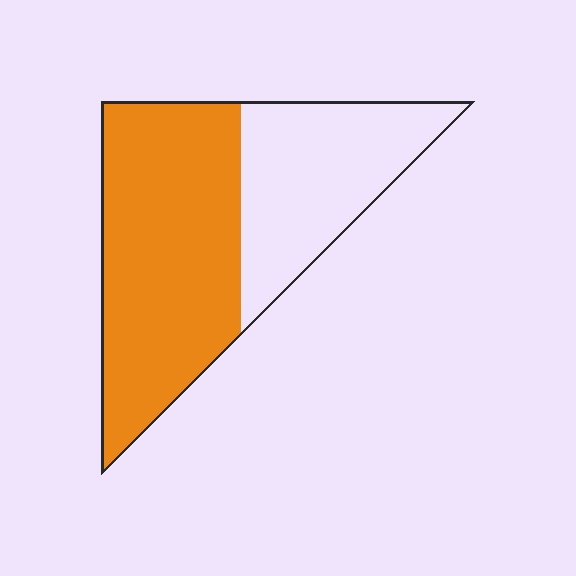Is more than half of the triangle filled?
Yes.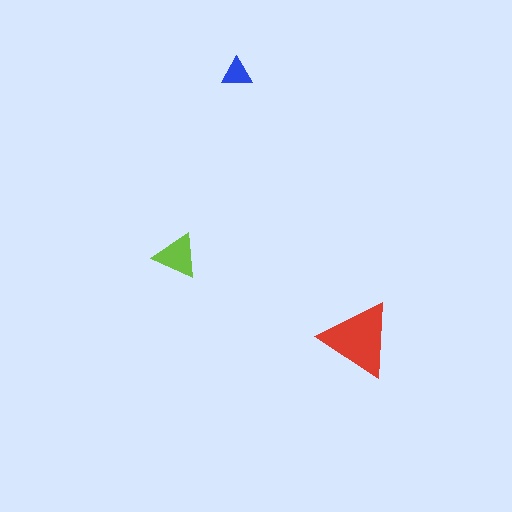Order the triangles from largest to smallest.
the red one, the lime one, the blue one.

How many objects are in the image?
There are 3 objects in the image.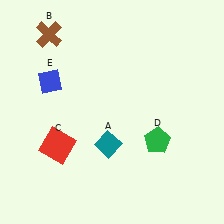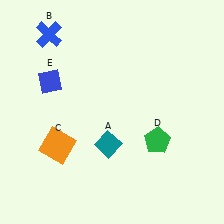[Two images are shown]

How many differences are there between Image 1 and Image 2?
There are 2 differences between the two images.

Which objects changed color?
B changed from brown to blue. C changed from red to orange.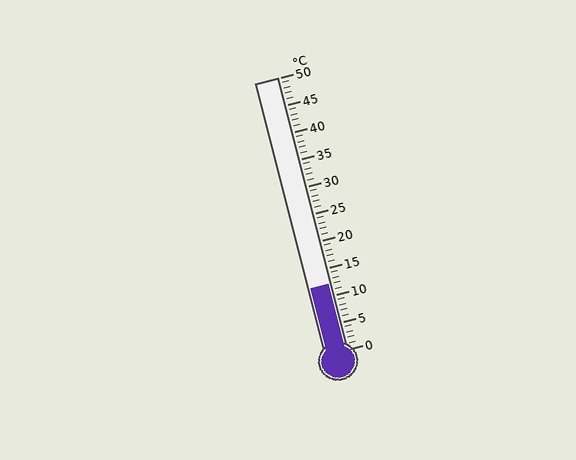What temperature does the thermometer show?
The thermometer shows approximately 12°C.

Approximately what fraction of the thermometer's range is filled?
The thermometer is filled to approximately 25% of its range.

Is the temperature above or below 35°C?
The temperature is below 35°C.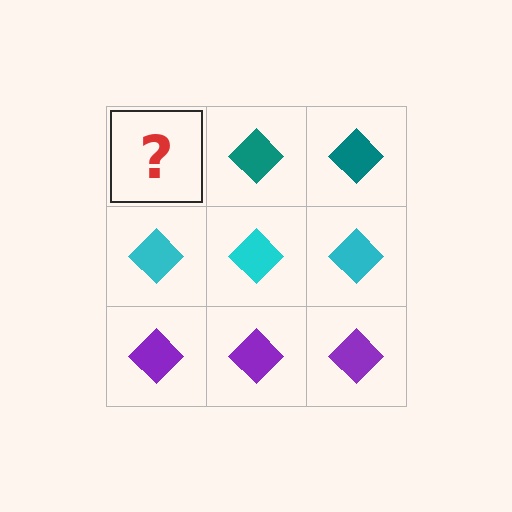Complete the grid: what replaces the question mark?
The question mark should be replaced with a teal diamond.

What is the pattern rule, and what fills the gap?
The rule is that each row has a consistent color. The gap should be filled with a teal diamond.